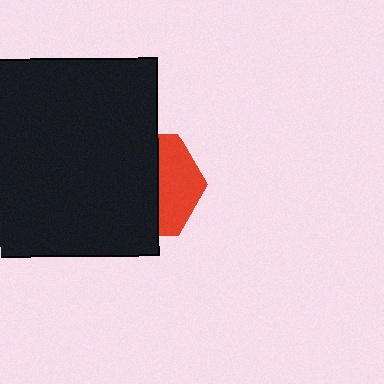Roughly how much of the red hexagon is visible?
A small part of it is visible (roughly 38%).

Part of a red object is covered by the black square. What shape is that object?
It is a hexagon.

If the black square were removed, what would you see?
You would see the complete red hexagon.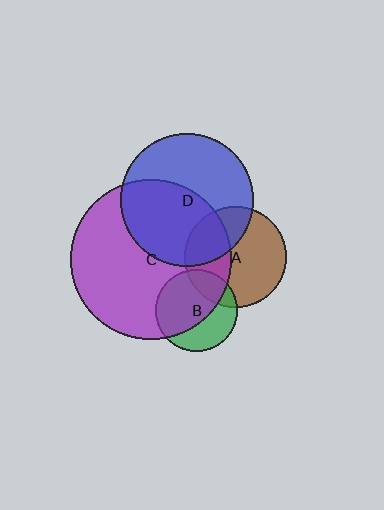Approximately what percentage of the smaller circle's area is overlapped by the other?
Approximately 40%.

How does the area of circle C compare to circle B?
Approximately 3.8 times.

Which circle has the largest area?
Circle C (purple).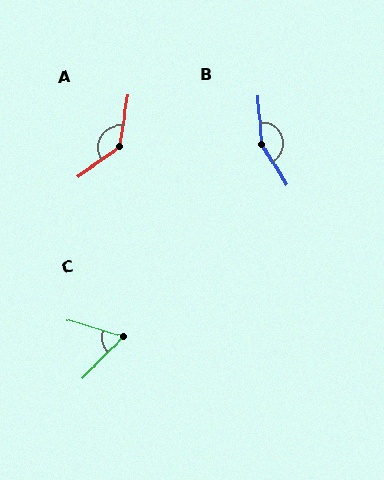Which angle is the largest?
B, at approximately 151 degrees.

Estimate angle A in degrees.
Approximately 134 degrees.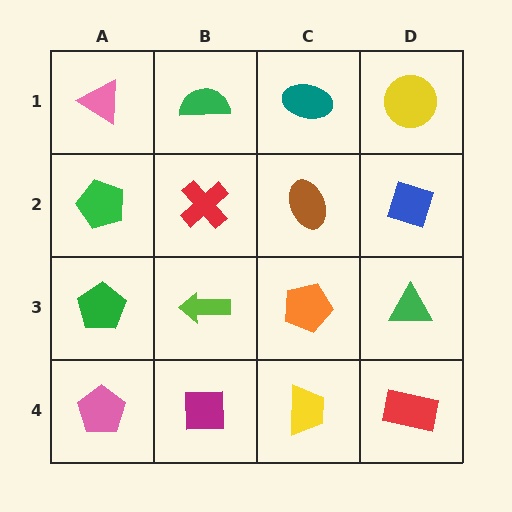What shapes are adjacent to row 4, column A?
A green pentagon (row 3, column A), a magenta square (row 4, column B).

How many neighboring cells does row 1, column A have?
2.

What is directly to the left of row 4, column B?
A pink pentagon.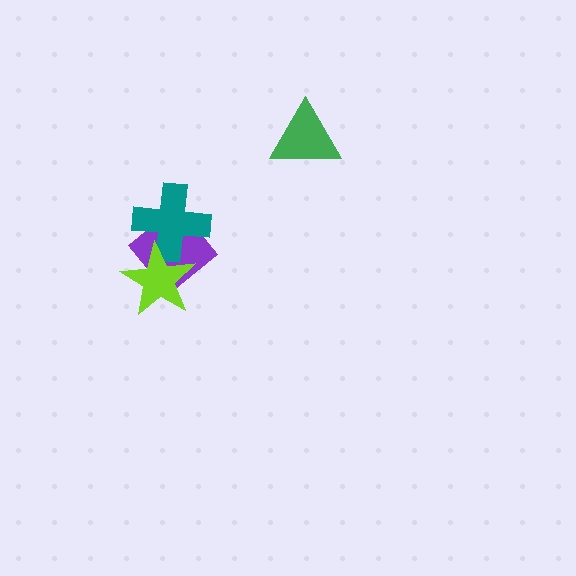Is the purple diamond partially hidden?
Yes, it is partially covered by another shape.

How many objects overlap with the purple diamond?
2 objects overlap with the purple diamond.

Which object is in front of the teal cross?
The lime star is in front of the teal cross.